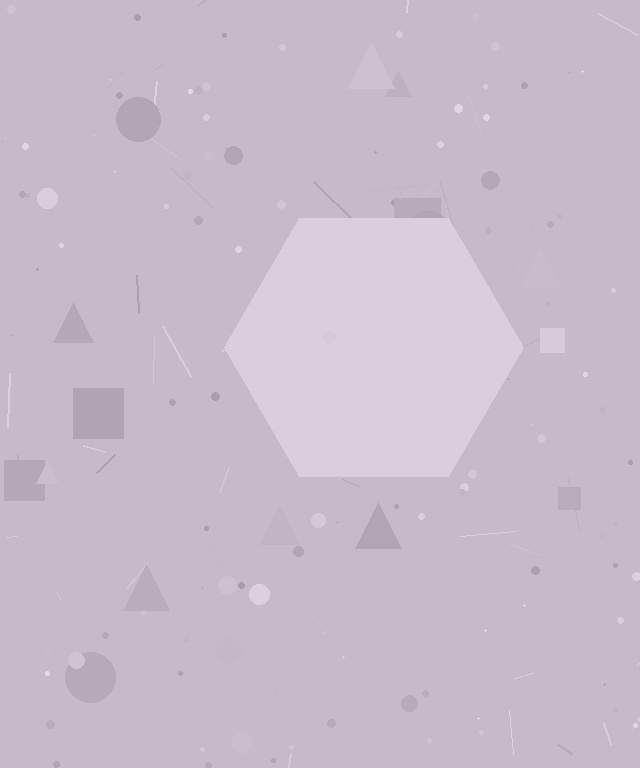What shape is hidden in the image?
A hexagon is hidden in the image.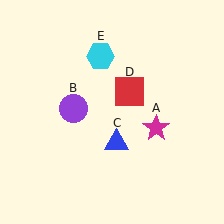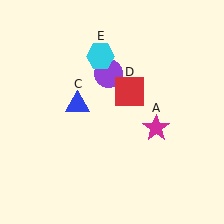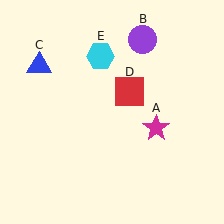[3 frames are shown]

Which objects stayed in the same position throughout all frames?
Magenta star (object A) and red square (object D) and cyan hexagon (object E) remained stationary.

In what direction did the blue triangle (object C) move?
The blue triangle (object C) moved up and to the left.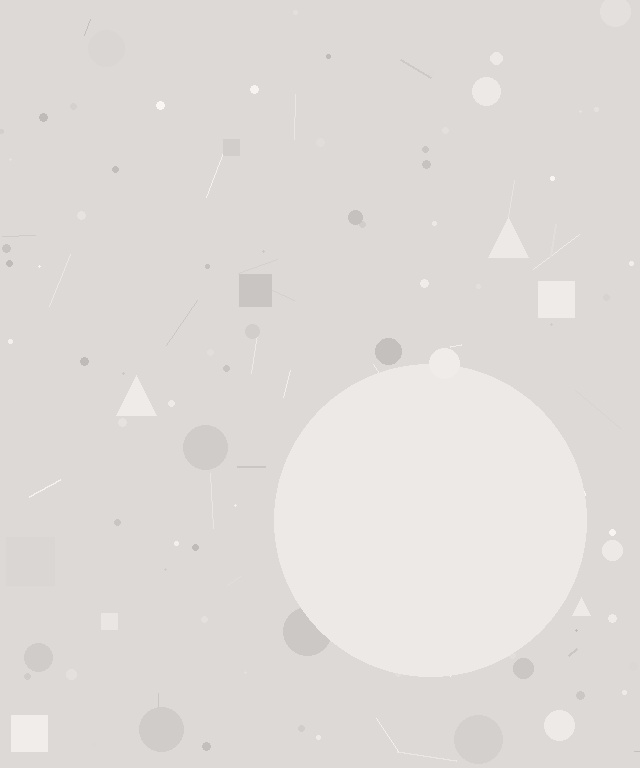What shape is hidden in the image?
A circle is hidden in the image.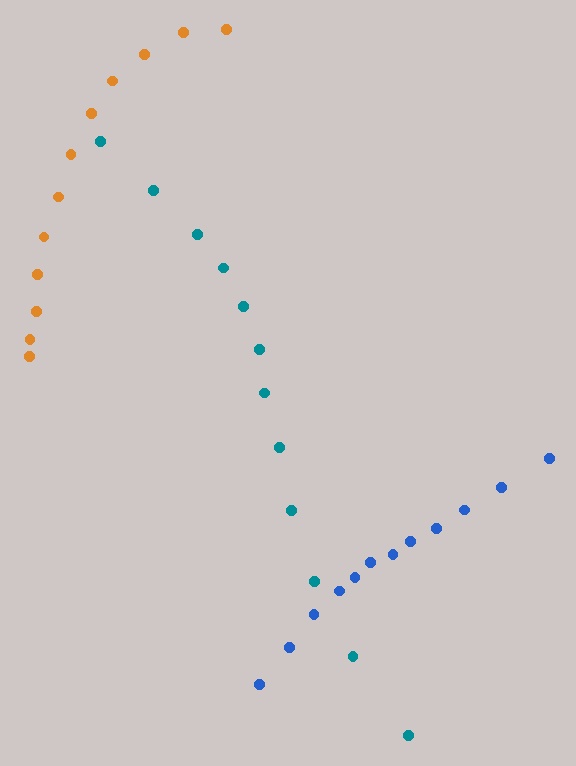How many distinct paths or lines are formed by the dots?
There are 3 distinct paths.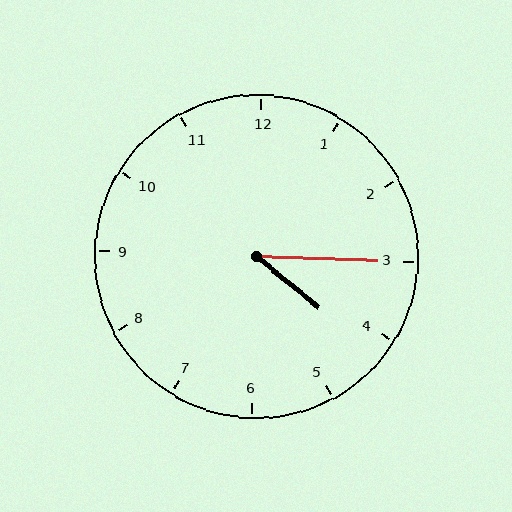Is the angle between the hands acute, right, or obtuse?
It is acute.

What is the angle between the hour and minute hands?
Approximately 38 degrees.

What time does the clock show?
4:15.